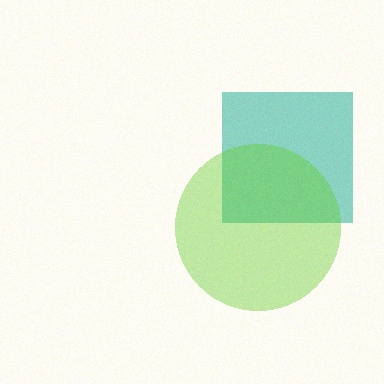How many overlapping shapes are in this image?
There are 2 overlapping shapes in the image.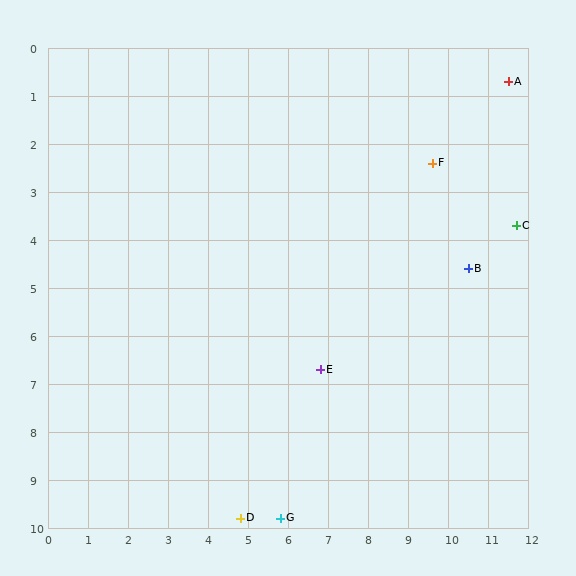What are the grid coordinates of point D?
Point D is at approximately (4.8, 9.8).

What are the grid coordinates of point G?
Point G is at approximately (5.8, 9.8).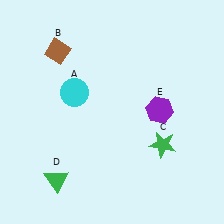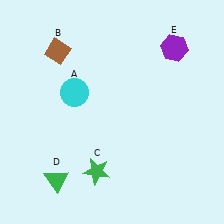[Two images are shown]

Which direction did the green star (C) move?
The green star (C) moved left.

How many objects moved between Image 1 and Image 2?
2 objects moved between the two images.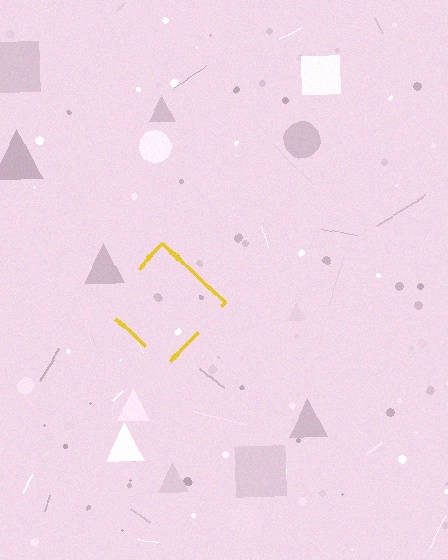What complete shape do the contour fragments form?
The contour fragments form a diamond.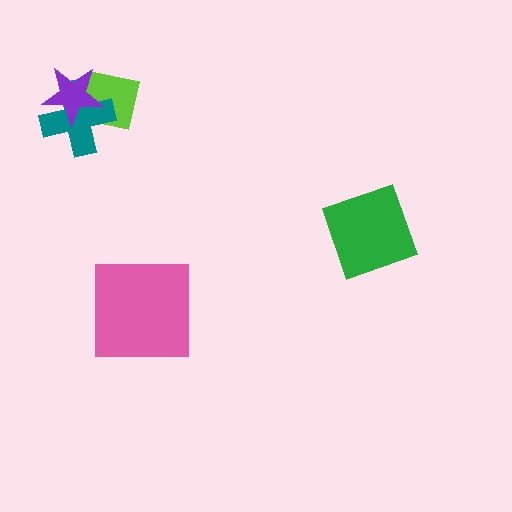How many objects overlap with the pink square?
0 objects overlap with the pink square.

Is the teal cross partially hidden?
Yes, it is partially covered by another shape.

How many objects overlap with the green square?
0 objects overlap with the green square.